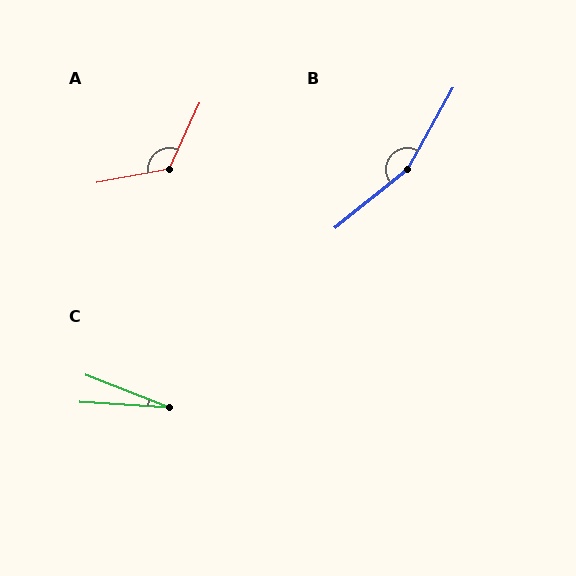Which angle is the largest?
B, at approximately 158 degrees.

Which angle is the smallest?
C, at approximately 17 degrees.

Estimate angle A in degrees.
Approximately 125 degrees.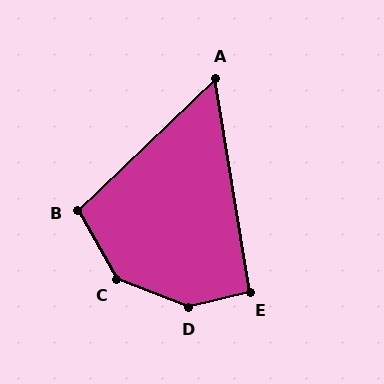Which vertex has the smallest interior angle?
A, at approximately 55 degrees.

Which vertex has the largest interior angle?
D, at approximately 144 degrees.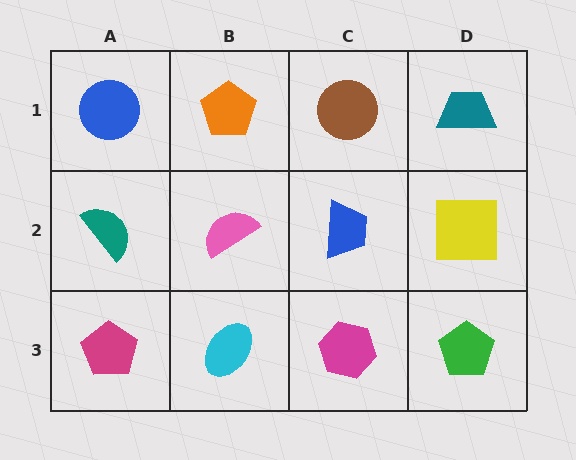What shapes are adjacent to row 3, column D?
A yellow square (row 2, column D), a magenta hexagon (row 3, column C).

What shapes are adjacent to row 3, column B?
A pink semicircle (row 2, column B), a magenta pentagon (row 3, column A), a magenta hexagon (row 3, column C).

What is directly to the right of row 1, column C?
A teal trapezoid.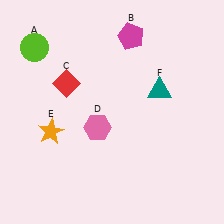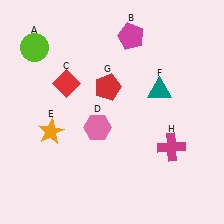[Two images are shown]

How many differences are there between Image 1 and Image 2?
There are 2 differences between the two images.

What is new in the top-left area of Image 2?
A red pentagon (G) was added in the top-left area of Image 2.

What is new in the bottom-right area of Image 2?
A magenta cross (H) was added in the bottom-right area of Image 2.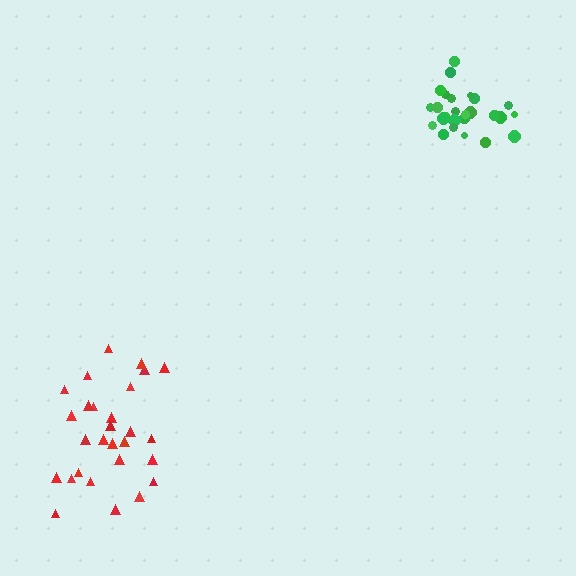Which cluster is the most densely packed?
Green.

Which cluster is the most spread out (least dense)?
Red.